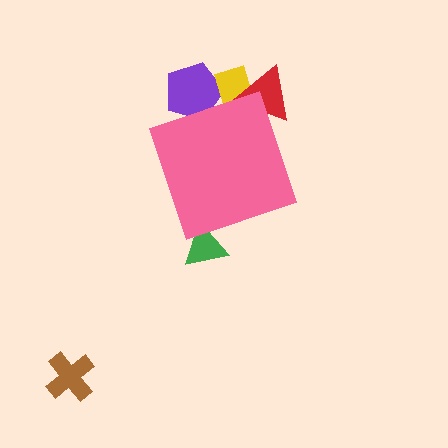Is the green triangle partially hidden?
Yes, the green triangle is partially hidden behind the pink diamond.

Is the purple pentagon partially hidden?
Yes, the purple pentagon is partially hidden behind the pink diamond.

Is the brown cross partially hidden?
No, the brown cross is fully visible.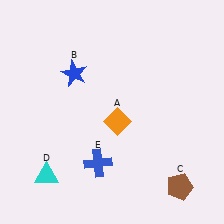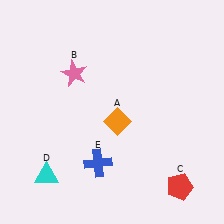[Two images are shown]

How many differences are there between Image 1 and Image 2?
There are 2 differences between the two images.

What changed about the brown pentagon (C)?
In Image 1, C is brown. In Image 2, it changed to red.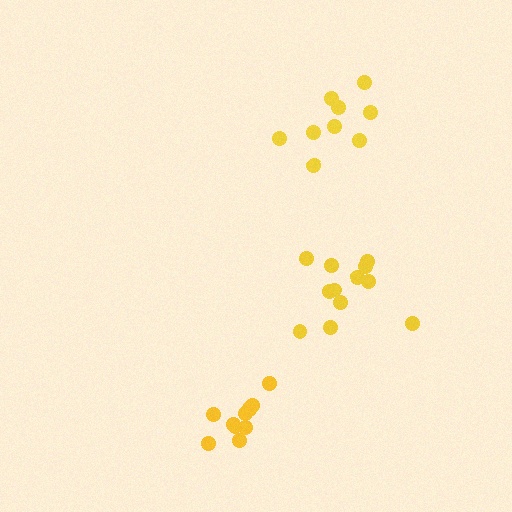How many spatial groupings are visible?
There are 3 spatial groupings.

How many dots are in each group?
Group 1: 11 dots, Group 2: 12 dots, Group 3: 9 dots (32 total).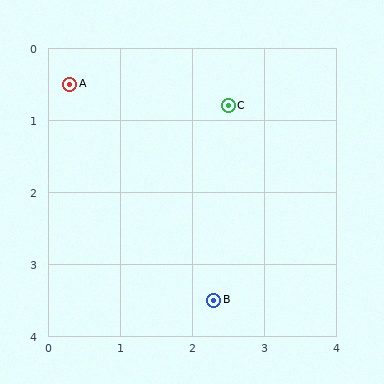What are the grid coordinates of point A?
Point A is at approximately (0.3, 0.5).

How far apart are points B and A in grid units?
Points B and A are about 3.6 grid units apart.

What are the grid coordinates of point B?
Point B is at approximately (2.3, 3.5).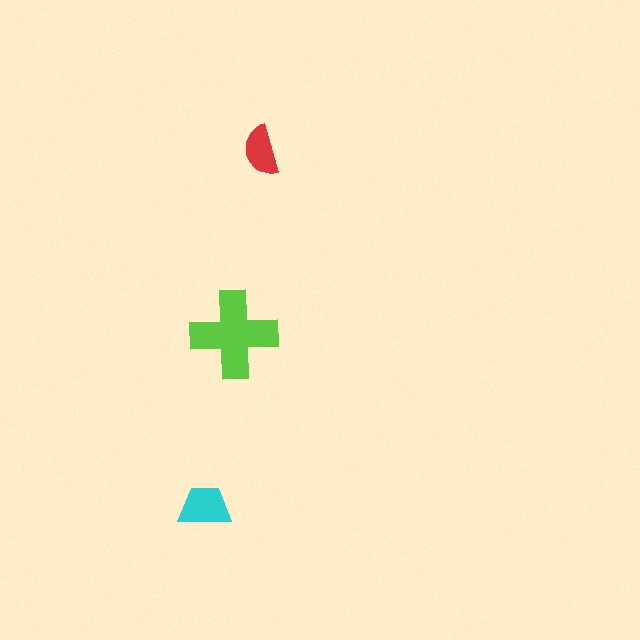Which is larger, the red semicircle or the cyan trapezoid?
The cyan trapezoid.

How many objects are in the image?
There are 3 objects in the image.